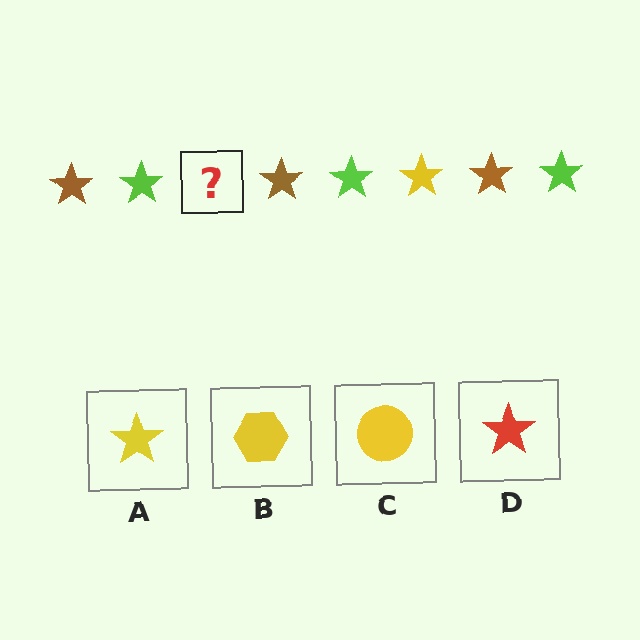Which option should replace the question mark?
Option A.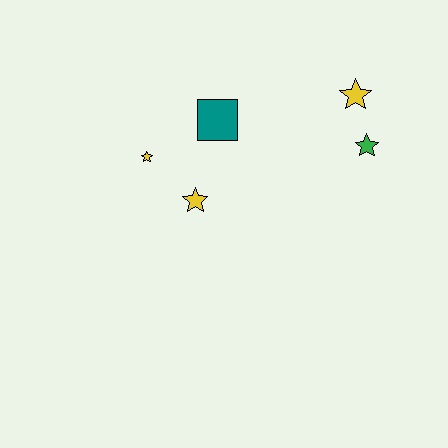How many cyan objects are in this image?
There are no cyan objects.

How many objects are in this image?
There are 5 objects.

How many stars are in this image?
There are 4 stars.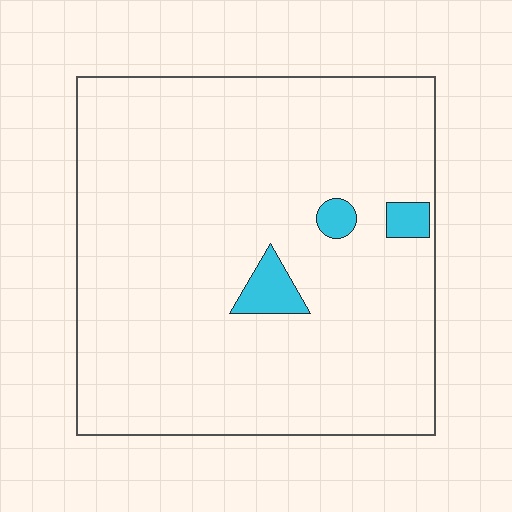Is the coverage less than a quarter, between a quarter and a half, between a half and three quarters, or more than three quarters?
Less than a quarter.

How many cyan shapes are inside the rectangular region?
3.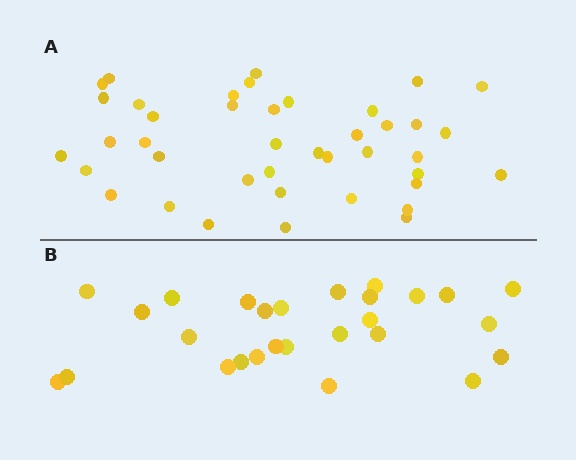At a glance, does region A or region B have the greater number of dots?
Region A (the top region) has more dots.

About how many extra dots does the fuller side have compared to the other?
Region A has approximately 15 more dots than region B.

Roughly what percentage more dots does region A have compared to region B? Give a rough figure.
About 50% more.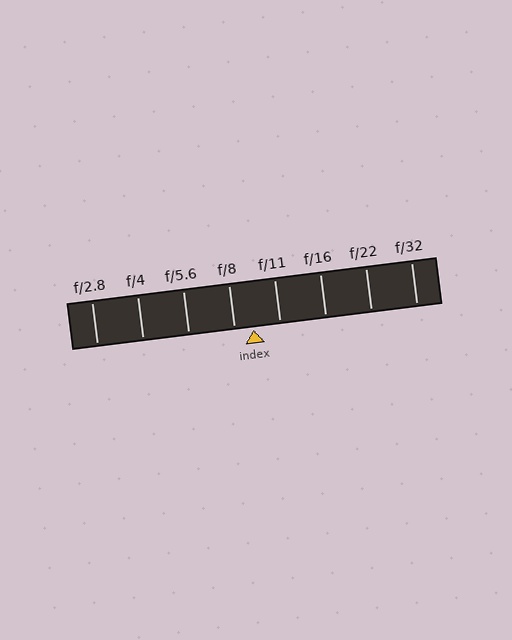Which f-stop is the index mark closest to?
The index mark is closest to f/8.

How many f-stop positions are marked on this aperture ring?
There are 8 f-stop positions marked.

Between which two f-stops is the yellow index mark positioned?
The index mark is between f/8 and f/11.